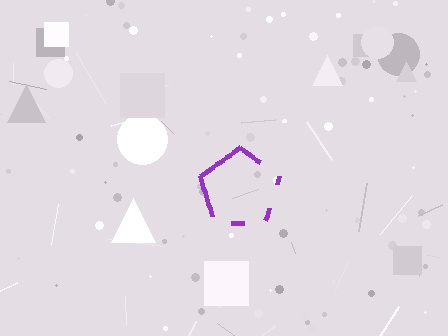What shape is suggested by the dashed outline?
The dashed outline suggests a pentagon.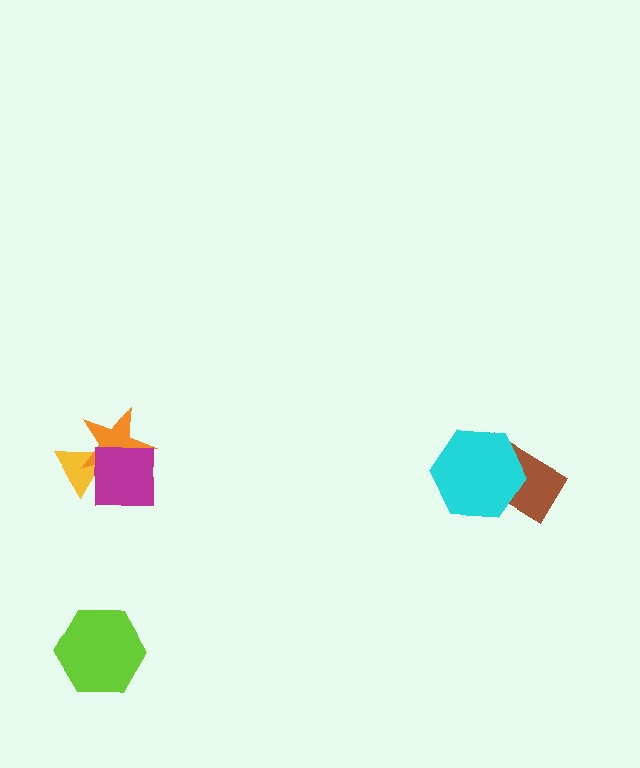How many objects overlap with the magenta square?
2 objects overlap with the magenta square.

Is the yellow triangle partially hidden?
Yes, it is partially covered by another shape.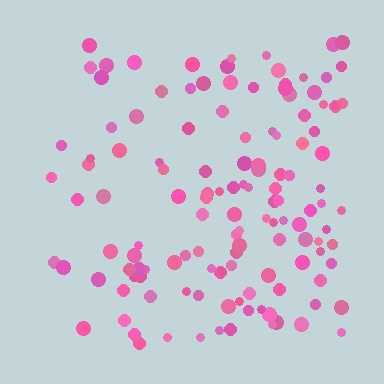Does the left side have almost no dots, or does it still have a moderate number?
Still a moderate number, just noticeably fewer than the right.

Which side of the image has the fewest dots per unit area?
The left.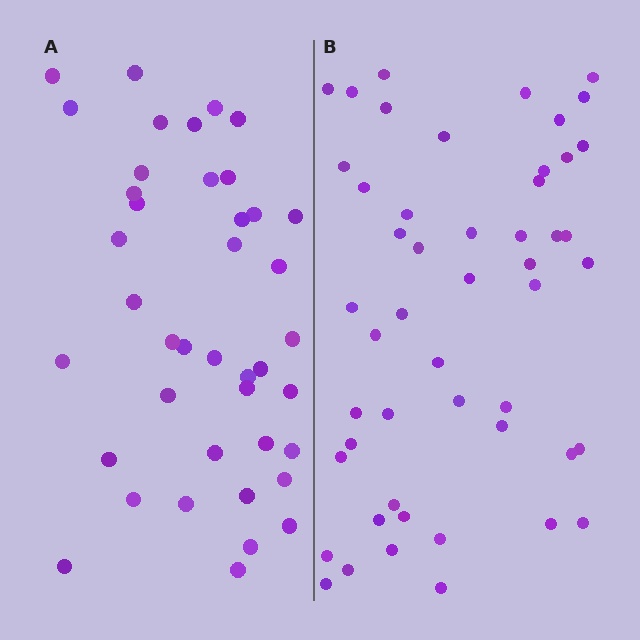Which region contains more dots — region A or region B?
Region B (the right region) has more dots.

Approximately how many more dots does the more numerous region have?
Region B has roughly 8 or so more dots than region A.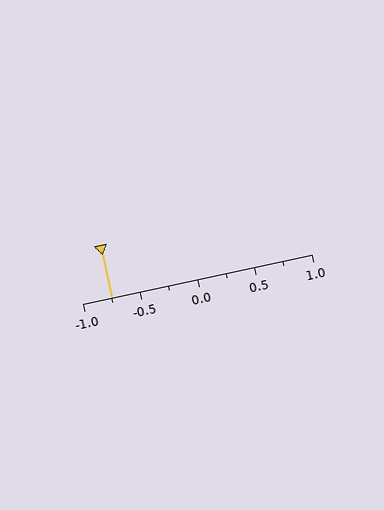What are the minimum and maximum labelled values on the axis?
The axis runs from -1.0 to 1.0.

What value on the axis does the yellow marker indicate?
The marker indicates approximately -0.75.